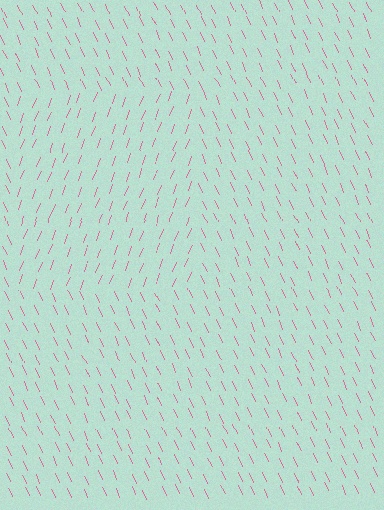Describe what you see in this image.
The image is filled with small pink line segments. A rectangle region in the image has lines oriented differently from the surrounding lines, creating a visible texture boundary.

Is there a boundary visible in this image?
Yes, there is a texture boundary formed by a change in line orientation.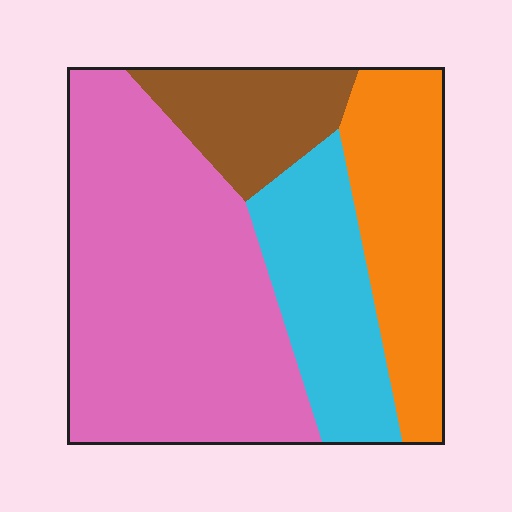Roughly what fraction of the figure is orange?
Orange covers about 20% of the figure.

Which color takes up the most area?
Pink, at roughly 50%.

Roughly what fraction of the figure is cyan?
Cyan covers about 20% of the figure.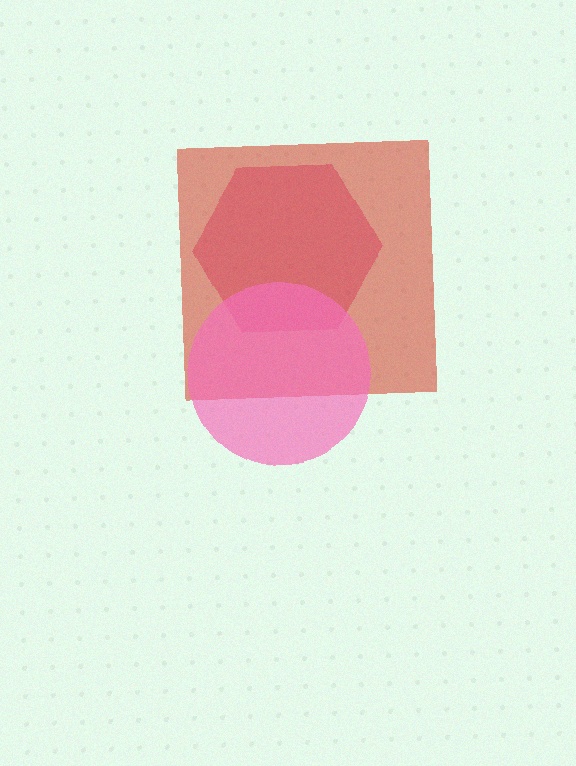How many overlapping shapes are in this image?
There are 3 overlapping shapes in the image.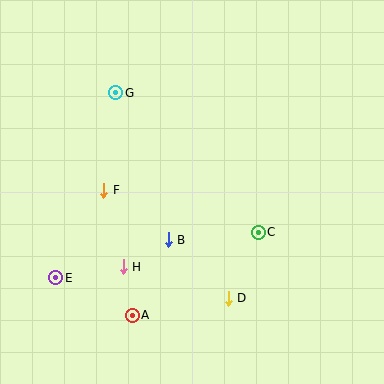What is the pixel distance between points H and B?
The distance between H and B is 53 pixels.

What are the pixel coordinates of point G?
Point G is at (116, 93).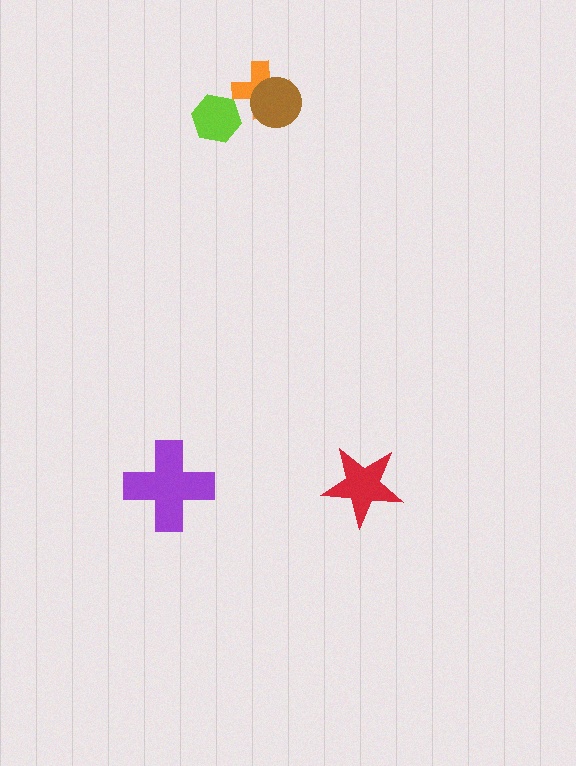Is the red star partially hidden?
No, no other shape covers it.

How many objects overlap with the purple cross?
0 objects overlap with the purple cross.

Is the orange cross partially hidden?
Yes, it is partially covered by another shape.